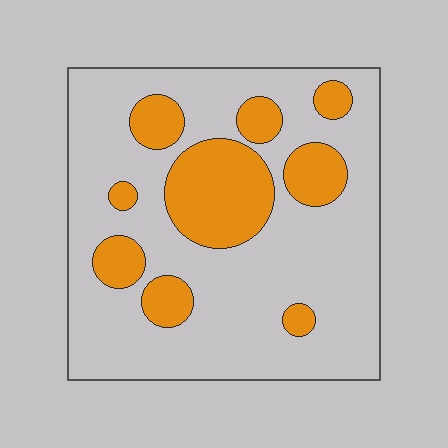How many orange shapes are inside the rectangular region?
9.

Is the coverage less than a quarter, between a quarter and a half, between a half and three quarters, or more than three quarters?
Less than a quarter.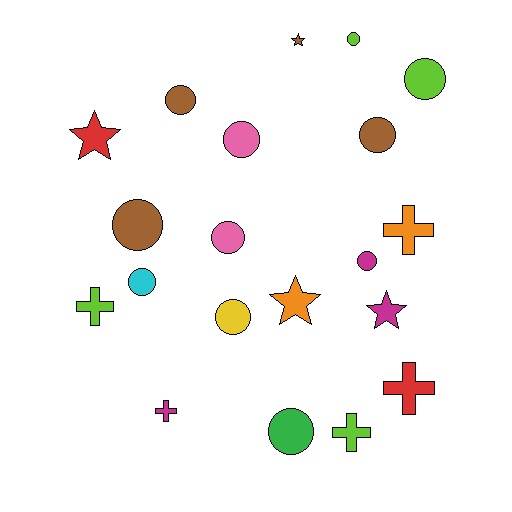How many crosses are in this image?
There are 5 crosses.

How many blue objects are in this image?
There are no blue objects.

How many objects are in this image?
There are 20 objects.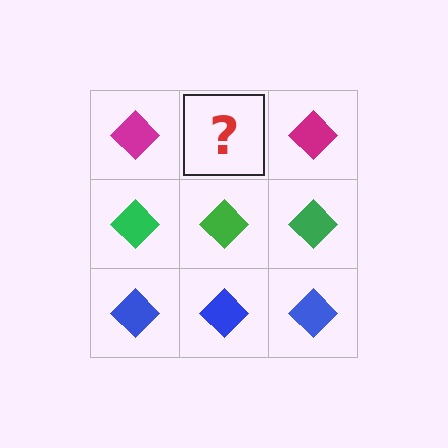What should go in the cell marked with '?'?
The missing cell should contain a magenta diamond.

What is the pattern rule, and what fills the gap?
The rule is that each row has a consistent color. The gap should be filled with a magenta diamond.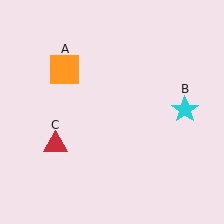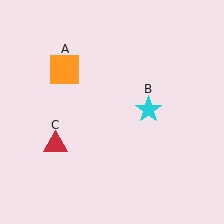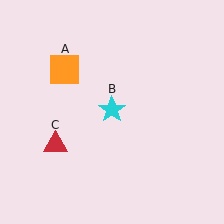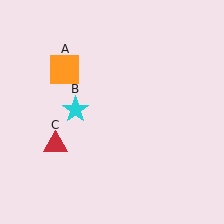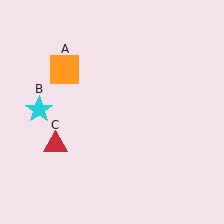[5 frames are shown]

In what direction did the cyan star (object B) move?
The cyan star (object B) moved left.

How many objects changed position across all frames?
1 object changed position: cyan star (object B).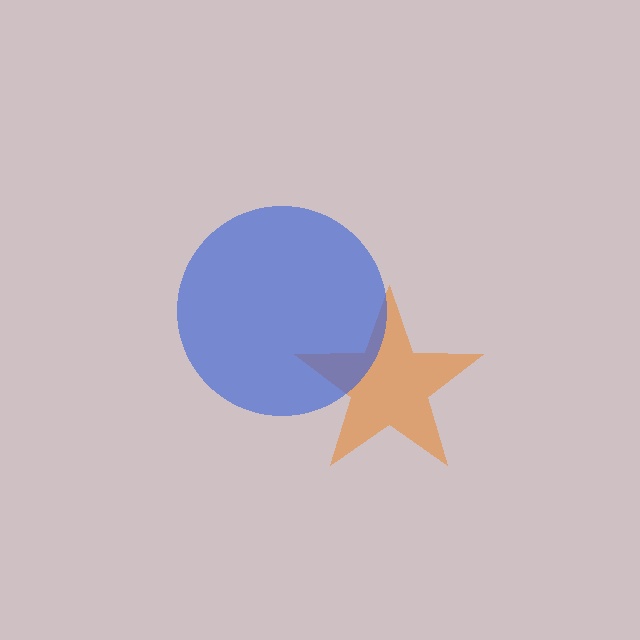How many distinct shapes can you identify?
There are 2 distinct shapes: an orange star, a blue circle.